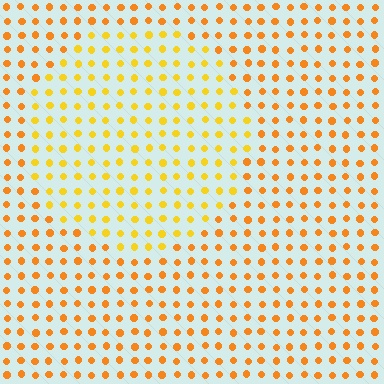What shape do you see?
I see a circle.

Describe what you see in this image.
The image is filled with small orange elements in a uniform arrangement. A circle-shaped region is visible where the elements are tinted to a slightly different hue, forming a subtle color boundary.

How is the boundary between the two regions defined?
The boundary is defined purely by a slight shift in hue (about 21 degrees). Spacing, size, and orientation are identical on both sides.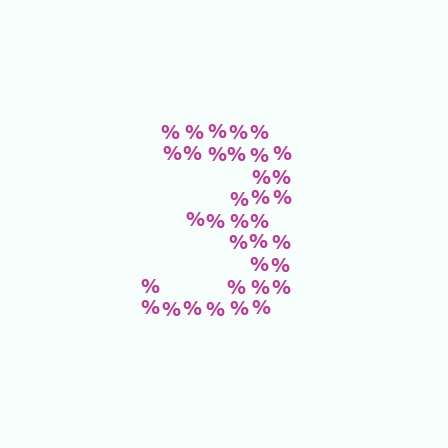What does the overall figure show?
The overall figure shows the digit 3.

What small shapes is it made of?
It is made of small percent signs.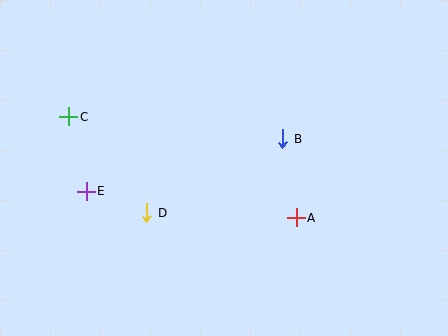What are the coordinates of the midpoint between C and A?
The midpoint between C and A is at (183, 167).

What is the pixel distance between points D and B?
The distance between D and B is 155 pixels.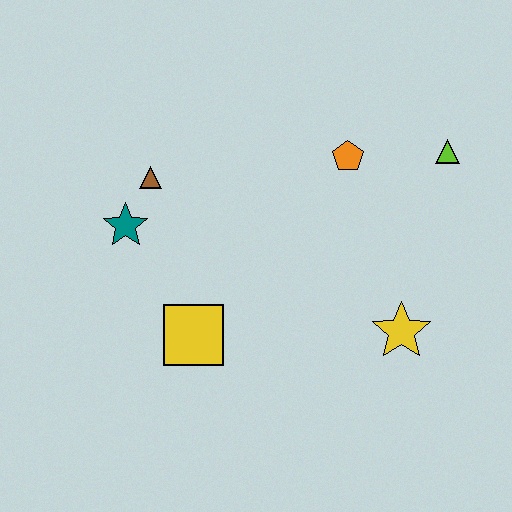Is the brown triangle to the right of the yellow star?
No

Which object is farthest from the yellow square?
The lime triangle is farthest from the yellow square.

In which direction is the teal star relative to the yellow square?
The teal star is above the yellow square.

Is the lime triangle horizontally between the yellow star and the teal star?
No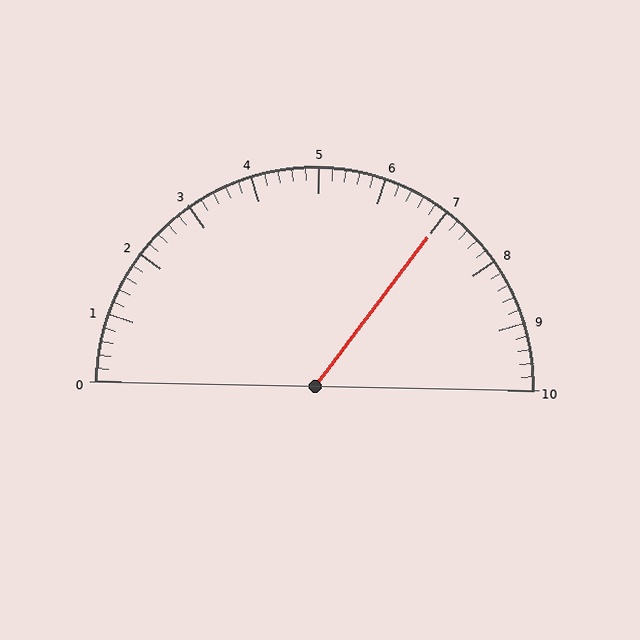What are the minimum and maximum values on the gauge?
The gauge ranges from 0 to 10.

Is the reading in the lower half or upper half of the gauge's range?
The reading is in the upper half of the range (0 to 10).